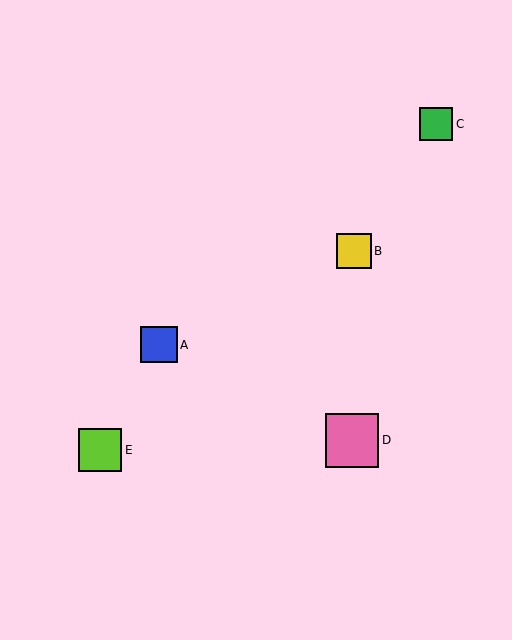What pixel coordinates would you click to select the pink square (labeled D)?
Click at (352, 440) to select the pink square D.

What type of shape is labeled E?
Shape E is a lime square.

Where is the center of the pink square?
The center of the pink square is at (352, 440).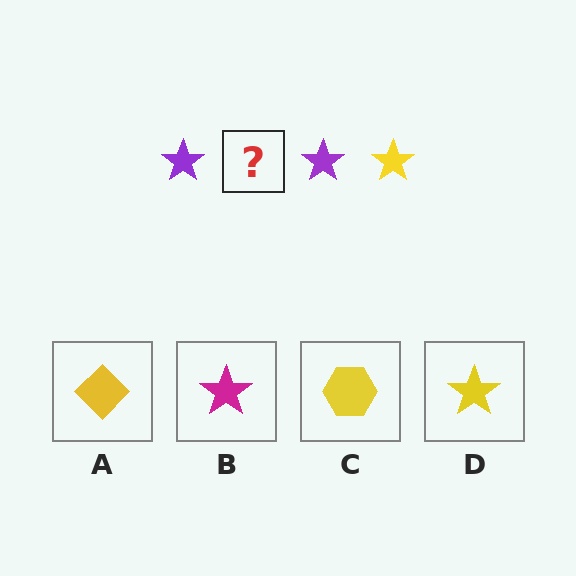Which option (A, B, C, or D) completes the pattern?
D.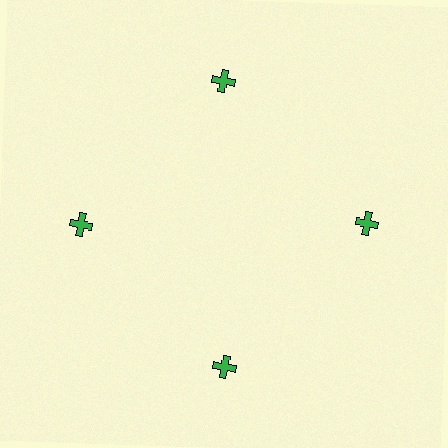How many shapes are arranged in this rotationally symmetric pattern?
There are 4 shapes, arranged in 4 groups of 1.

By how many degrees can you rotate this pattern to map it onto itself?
The pattern maps onto itself every 90 degrees of rotation.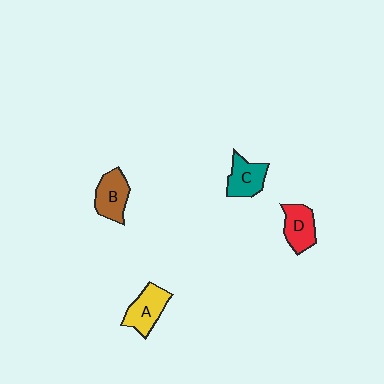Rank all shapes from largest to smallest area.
From largest to smallest: A (yellow), B (brown), D (red), C (teal).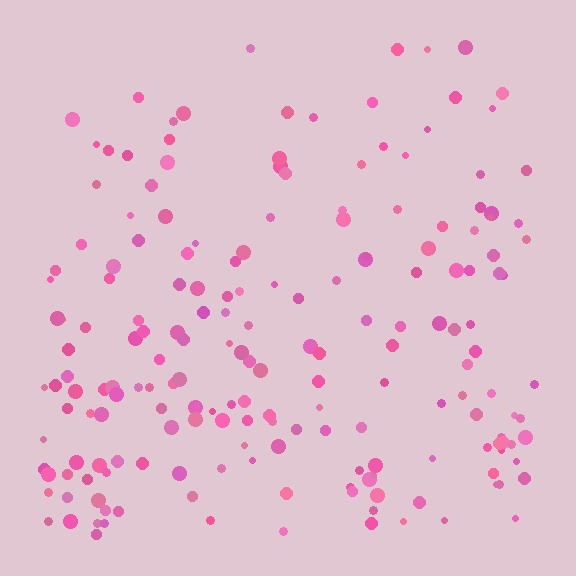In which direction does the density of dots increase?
From top to bottom, with the bottom side densest.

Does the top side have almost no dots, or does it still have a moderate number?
Still a moderate number, just noticeably fewer than the bottom.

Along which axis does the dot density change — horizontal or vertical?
Vertical.